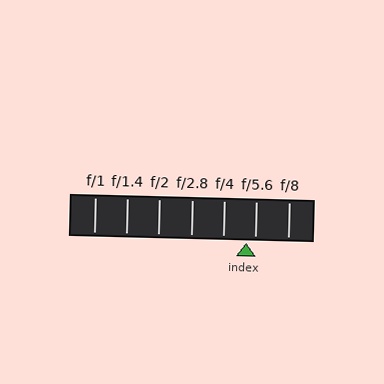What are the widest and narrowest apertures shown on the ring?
The widest aperture shown is f/1 and the narrowest is f/8.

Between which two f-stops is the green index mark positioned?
The index mark is between f/4 and f/5.6.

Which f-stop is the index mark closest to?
The index mark is closest to f/5.6.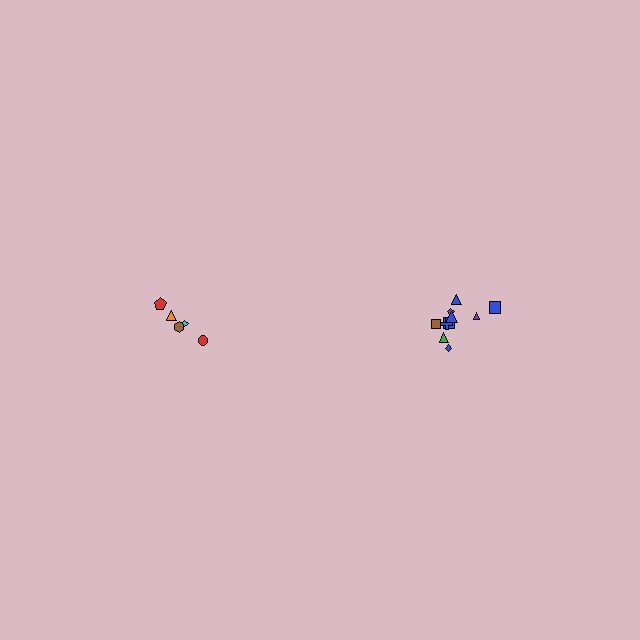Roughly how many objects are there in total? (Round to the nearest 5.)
Roughly 15 objects in total.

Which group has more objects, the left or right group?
The right group.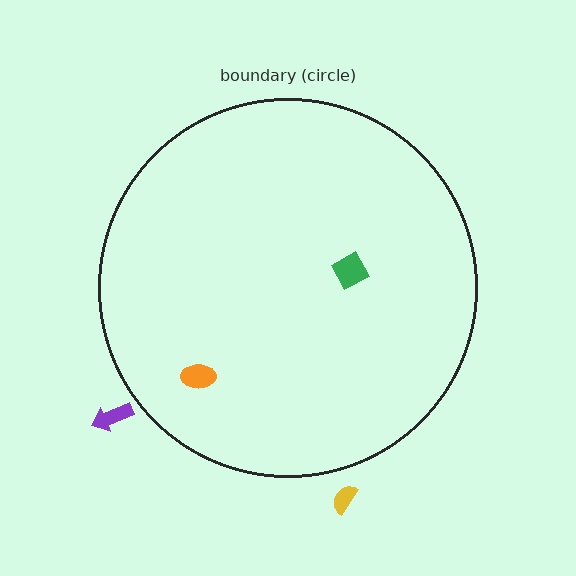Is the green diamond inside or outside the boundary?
Inside.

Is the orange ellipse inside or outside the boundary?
Inside.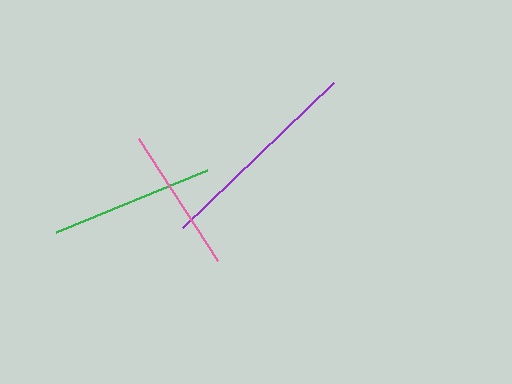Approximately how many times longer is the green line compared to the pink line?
The green line is approximately 1.1 times the length of the pink line.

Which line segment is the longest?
The purple line is the longest at approximately 209 pixels.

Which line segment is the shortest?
The pink line is the shortest at approximately 146 pixels.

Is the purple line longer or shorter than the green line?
The purple line is longer than the green line.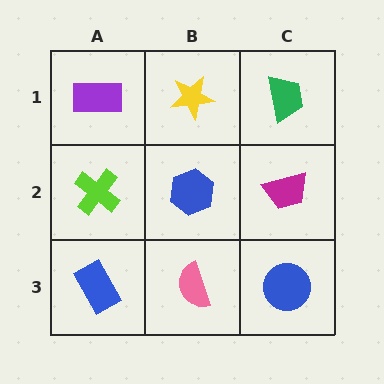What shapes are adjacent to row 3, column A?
A lime cross (row 2, column A), a pink semicircle (row 3, column B).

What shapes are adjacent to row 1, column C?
A magenta trapezoid (row 2, column C), a yellow star (row 1, column B).